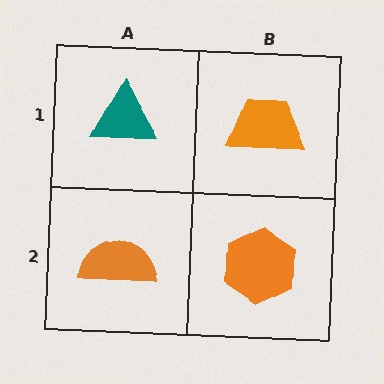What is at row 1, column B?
An orange trapezoid.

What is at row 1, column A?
A teal triangle.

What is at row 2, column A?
An orange semicircle.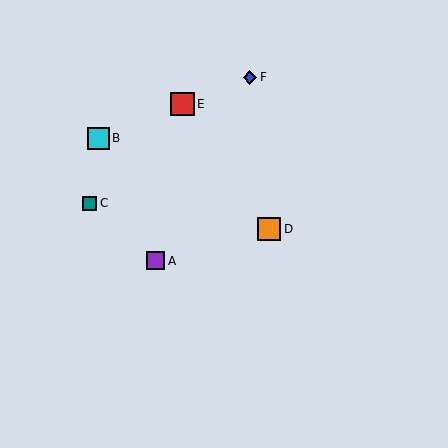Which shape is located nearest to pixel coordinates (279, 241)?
The orange square (labeled D) at (269, 229) is nearest to that location.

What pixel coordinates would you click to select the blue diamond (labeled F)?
Click at (250, 77) to select the blue diamond F.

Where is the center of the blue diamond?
The center of the blue diamond is at (250, 77).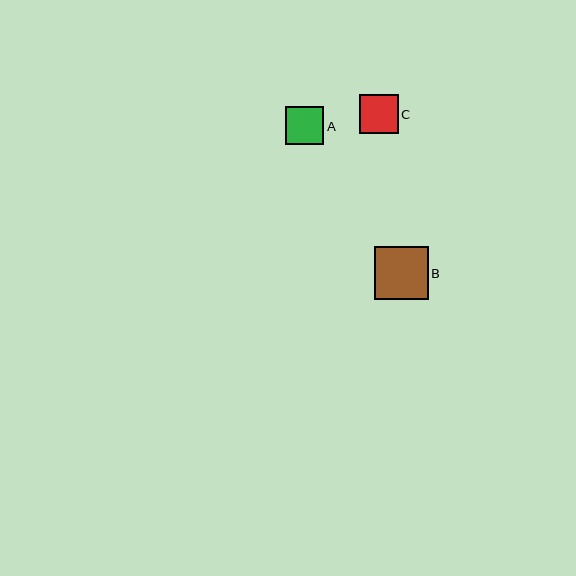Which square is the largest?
Square B is the largest with a size of approximately 53 pixels.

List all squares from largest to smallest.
From largest to smallest: B, C, A.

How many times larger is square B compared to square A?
Square B is approximately 1.4 times the size of square A.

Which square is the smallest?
Square A is the smallest with a size of approximately 38 pixels.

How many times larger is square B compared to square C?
Square B is approximately 1.4 times the size of square C.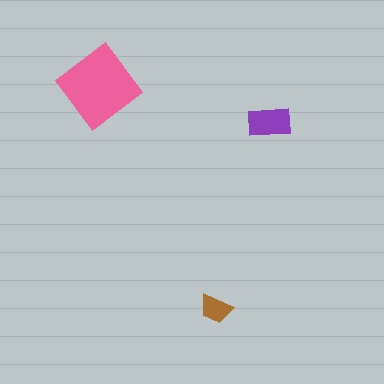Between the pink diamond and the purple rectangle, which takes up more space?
The pink diamond.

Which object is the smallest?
The brown trapezoid.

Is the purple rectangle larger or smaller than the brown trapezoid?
Larger.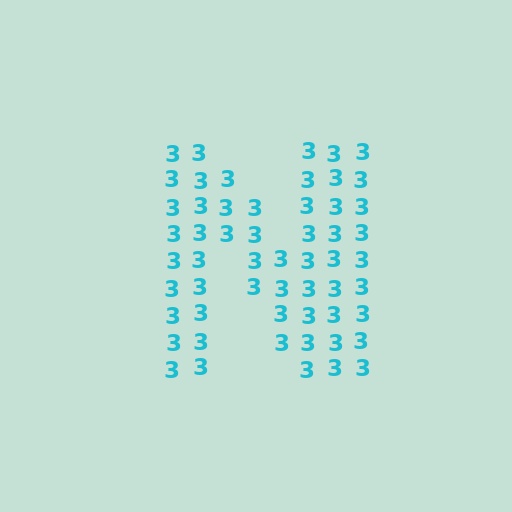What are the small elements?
The small elements are digit 3's.